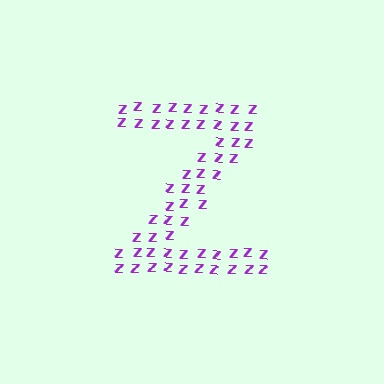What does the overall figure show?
The overall figure shows the letter Z.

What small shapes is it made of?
It is made of small letter Z's.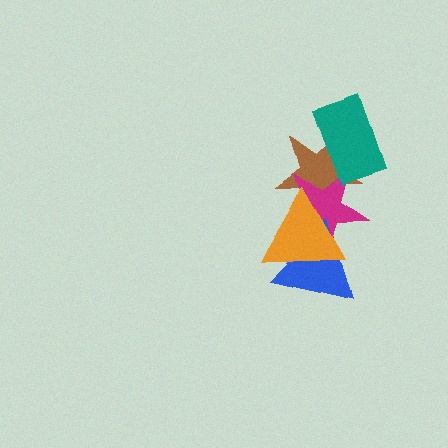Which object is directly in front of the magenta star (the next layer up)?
The blue triangle is directly in front of the magenta star.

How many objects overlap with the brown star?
3 objects overlap with the brown star.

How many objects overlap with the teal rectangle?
2 objects overlap with the teal rectangle.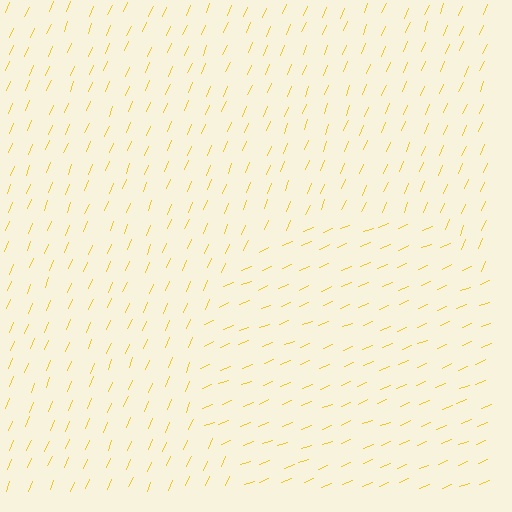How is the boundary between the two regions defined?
The boundary is defined purely by a change in line orientation (approximately 45 degrees difference). All lines are the same color and thickness.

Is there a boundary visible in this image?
Yes, there is a texture boundary formed by a change in line orientation.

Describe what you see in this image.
The image is filled with small yellow line segments. A circle region in the image has lines oriented differently from the surrounding lines, creating a visible texture boundary.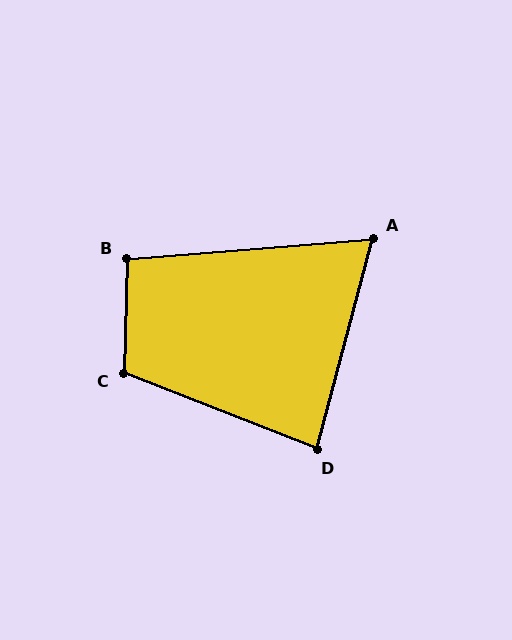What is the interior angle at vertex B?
Approximately 96 degrees (obtuse).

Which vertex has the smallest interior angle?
A, at approximately 70 degrees.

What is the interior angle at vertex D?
Approximately 84 degrees (acute).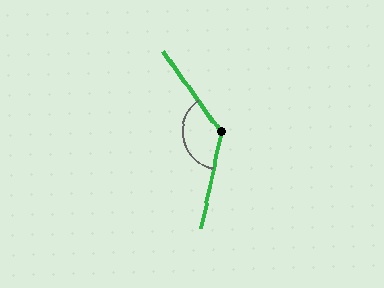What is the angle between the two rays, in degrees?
Approximately 132 degrees.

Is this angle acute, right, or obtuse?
It is obtuse.